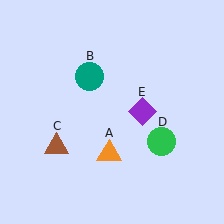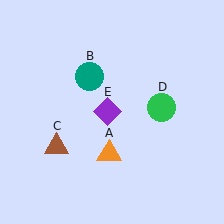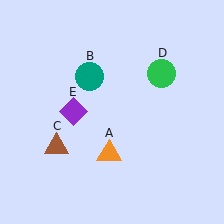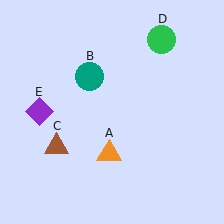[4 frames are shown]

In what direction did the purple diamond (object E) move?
The purple diamond (object E) moved left.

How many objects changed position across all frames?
2 objects changed position: green circle (object D), purple diamond (object E).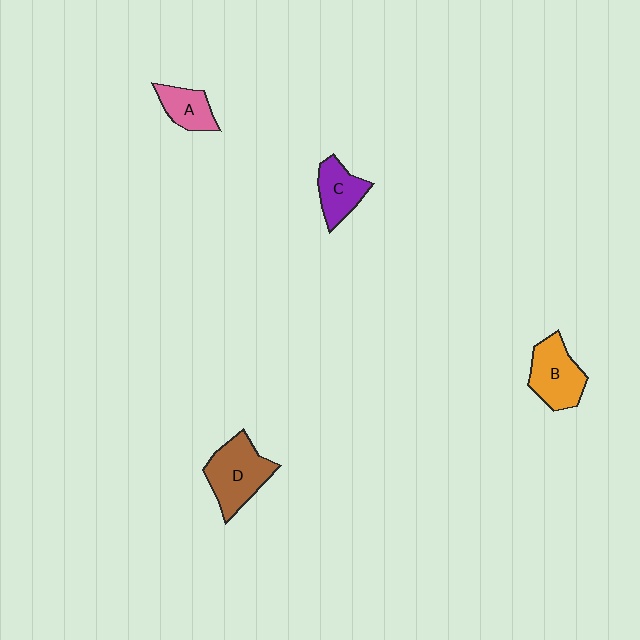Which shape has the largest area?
Shape D (brown).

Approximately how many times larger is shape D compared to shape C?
Approximately 1.5 times.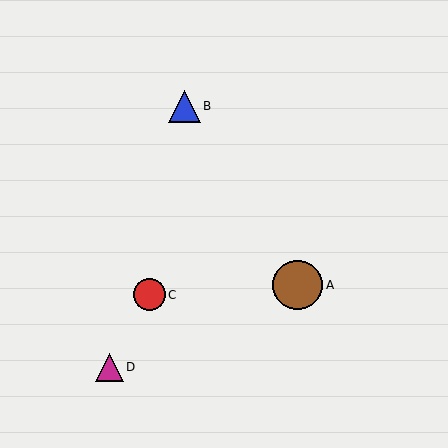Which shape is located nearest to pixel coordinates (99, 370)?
The magenta triangle (labeled D) at (109, 367) is nearest to that location.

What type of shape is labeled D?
Shape D is a magenta triangle.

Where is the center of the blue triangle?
The center of the blue triangle is at (184, 106).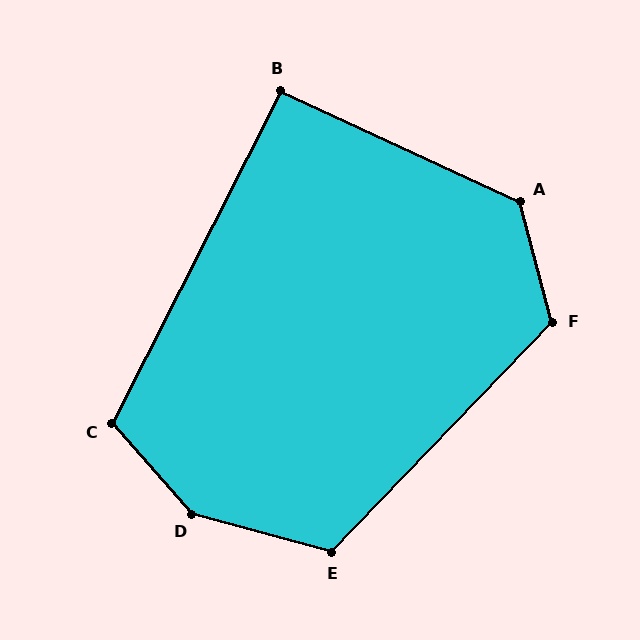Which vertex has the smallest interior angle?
B, at approximately 92 degrees.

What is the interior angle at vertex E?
Approximately 119 degrees (obtuse).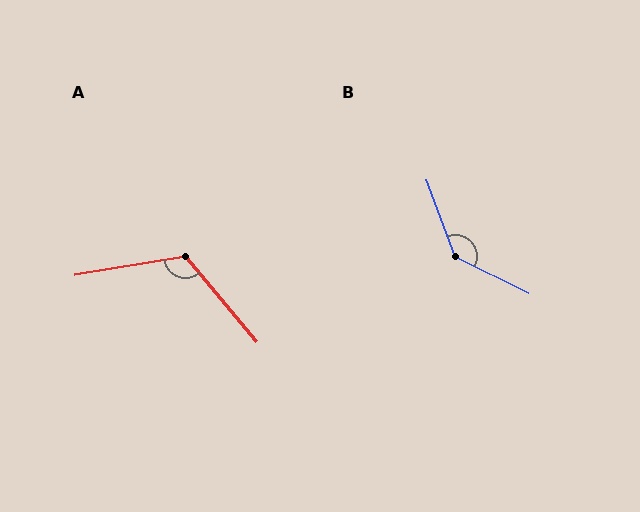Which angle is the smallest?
A, at approximately 120 degrees.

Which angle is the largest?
B, at approximately 137 degrees.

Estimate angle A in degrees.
Approximately 120 degrees.